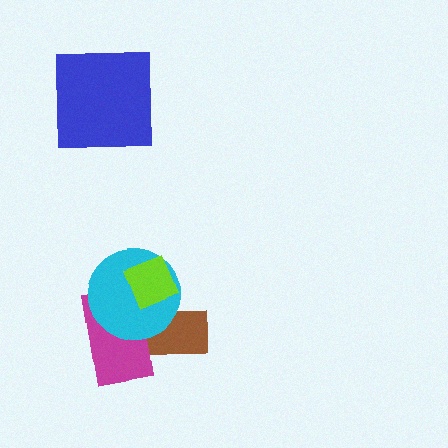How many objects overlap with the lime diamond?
3 objects overlap with the lime diamond.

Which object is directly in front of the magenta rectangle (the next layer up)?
The cyan circle is directly in front of the magenta rectangle.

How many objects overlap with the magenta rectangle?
3 objects overlap with the magenta rectangle.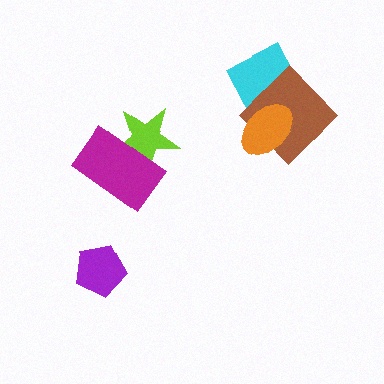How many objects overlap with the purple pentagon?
0 objects overlap with the purple pentagon.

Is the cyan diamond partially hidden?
Yes, it is partially covered by another shape.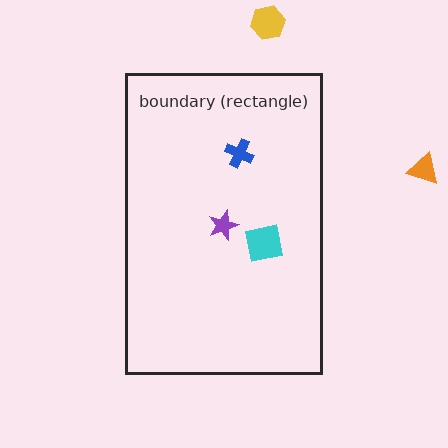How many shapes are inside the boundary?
3 inside, 2 outside.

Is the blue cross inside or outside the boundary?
Inside.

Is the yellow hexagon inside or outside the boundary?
Outside.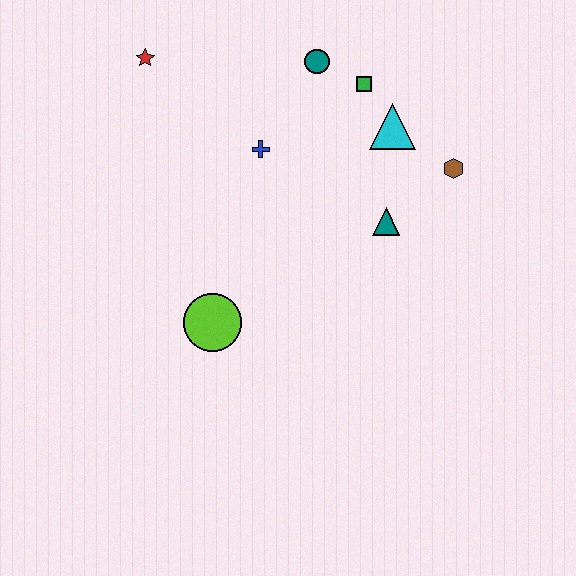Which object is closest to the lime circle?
The blue cross is closest to the lime circle.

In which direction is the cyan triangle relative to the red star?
The cyan triangle is to the right of the red star.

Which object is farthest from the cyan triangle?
The lime circle is farthest from the cyan triangle.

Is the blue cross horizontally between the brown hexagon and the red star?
Yes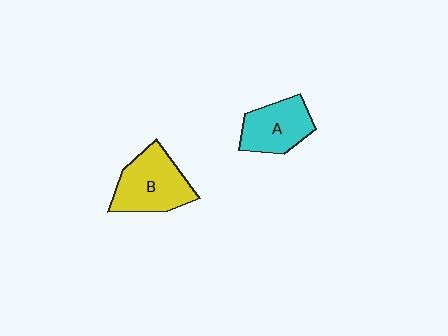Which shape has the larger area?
Shape B (yellow).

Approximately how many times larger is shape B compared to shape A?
Approximately 1.2 times.